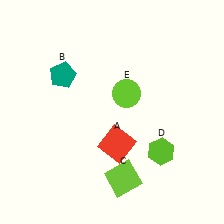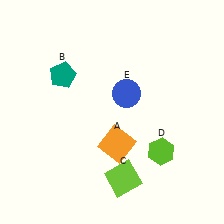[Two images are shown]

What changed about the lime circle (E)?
In Image 1, E is lime. In Image 2, it changed to blue.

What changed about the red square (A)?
In Image 1, A is red. In Image 2, it changed to orange.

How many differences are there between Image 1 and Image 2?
There are 2 differences between the two images.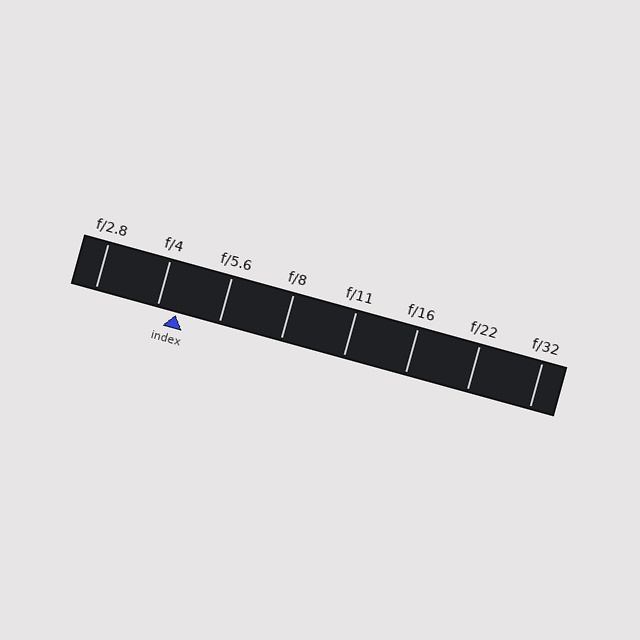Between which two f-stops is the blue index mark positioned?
The index mark is between f/4 and f/5.6.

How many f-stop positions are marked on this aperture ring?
There are 8 f-stop positions marked.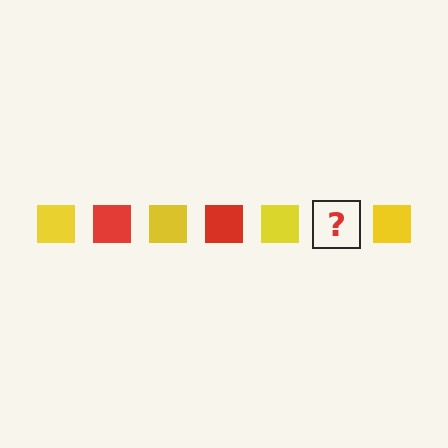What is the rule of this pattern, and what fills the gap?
The rule is that the pattern cycles through yellow, red squares. The gap should be filled with a red square.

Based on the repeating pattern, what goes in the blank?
The blank should be a red square.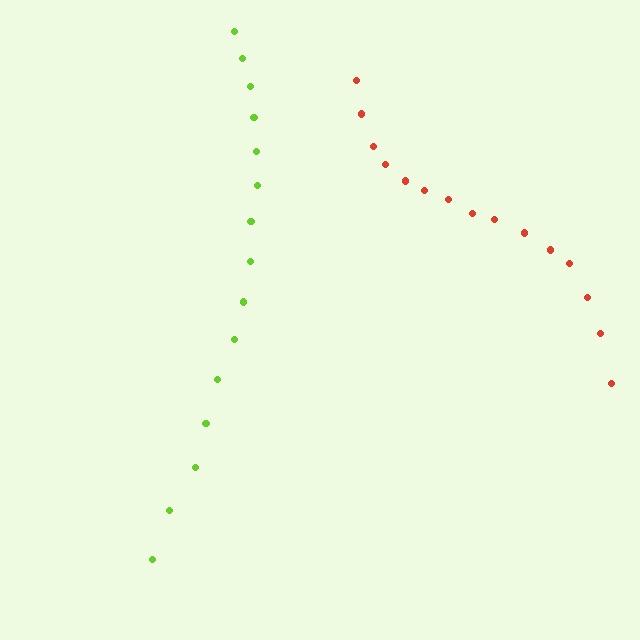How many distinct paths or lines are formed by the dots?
There are 2 distinct paths.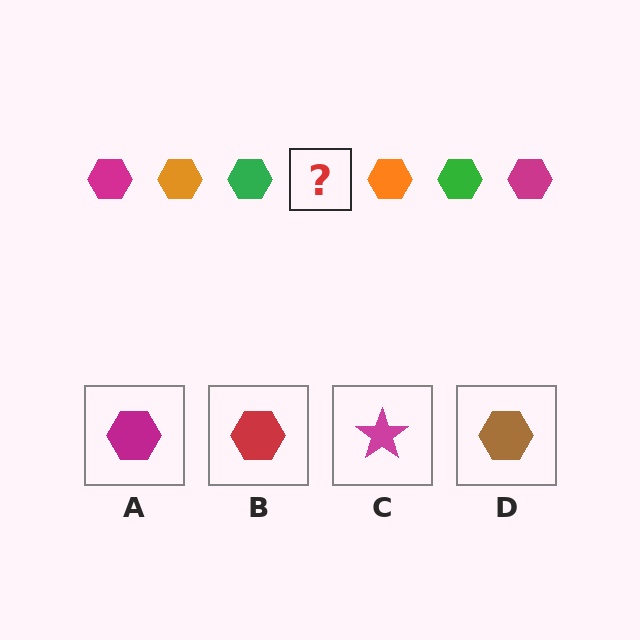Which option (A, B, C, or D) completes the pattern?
A.